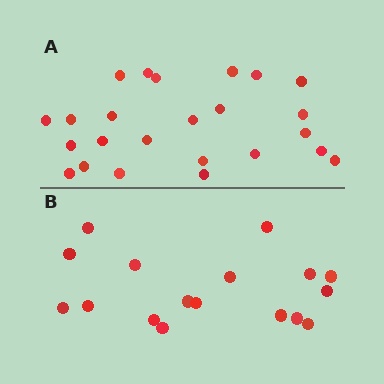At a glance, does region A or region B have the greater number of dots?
Region A (the top region) has more dots.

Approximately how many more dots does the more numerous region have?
Region A has roughly 8 or so more dots than region B.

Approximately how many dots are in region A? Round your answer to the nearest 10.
About 20 dots. (The exact count is 24, which rounds to 20.)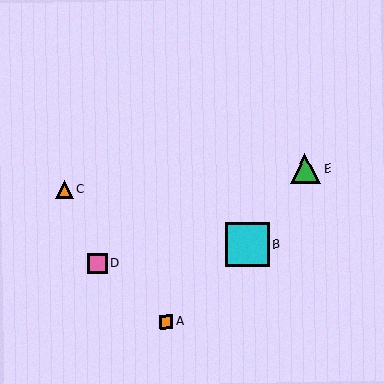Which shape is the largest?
The cyan square (labeled B) is the largest.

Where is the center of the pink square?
The center of the pink square is at (98, 263).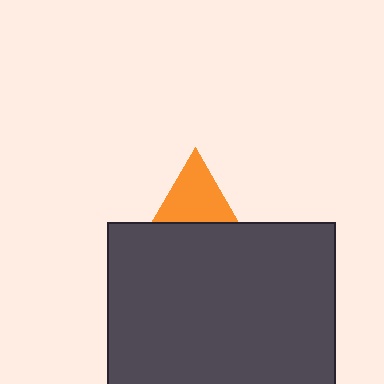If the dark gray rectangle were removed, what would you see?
You would see the complete orange triangle.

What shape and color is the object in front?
The object in front is a dark gray rectangle.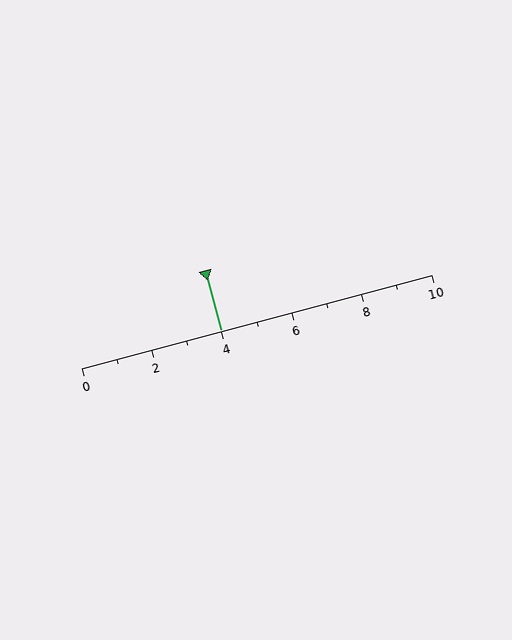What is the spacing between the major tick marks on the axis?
The major ticks are spaced 2 apart.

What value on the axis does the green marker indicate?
The marker indicates approximately 4.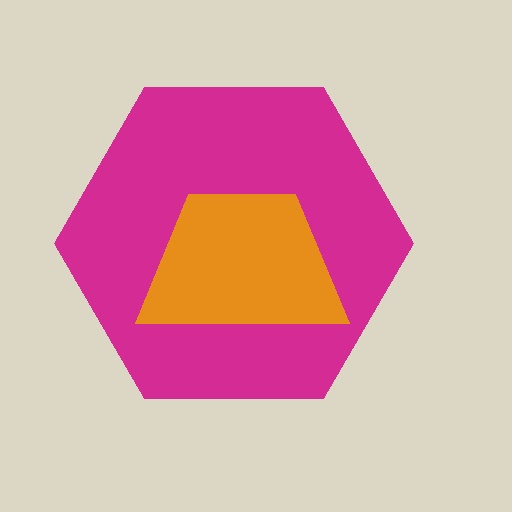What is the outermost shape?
The magenta hexagon.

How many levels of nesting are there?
2.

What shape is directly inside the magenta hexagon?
The orange trapezoid.